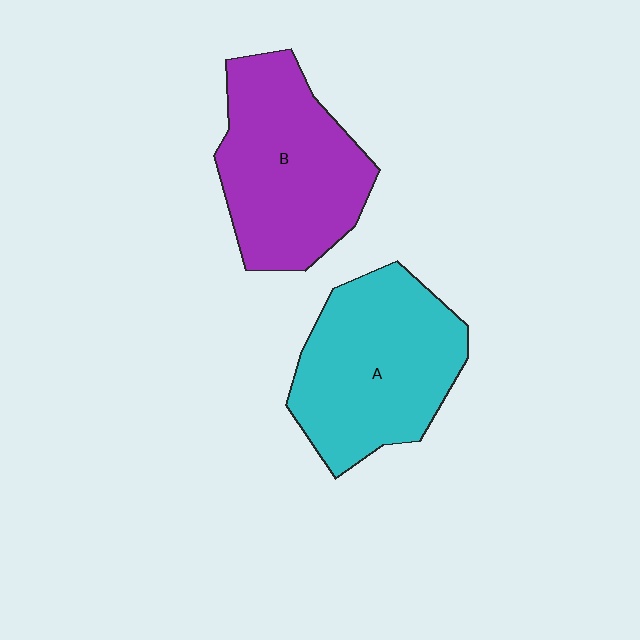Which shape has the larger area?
Shape A (cyan).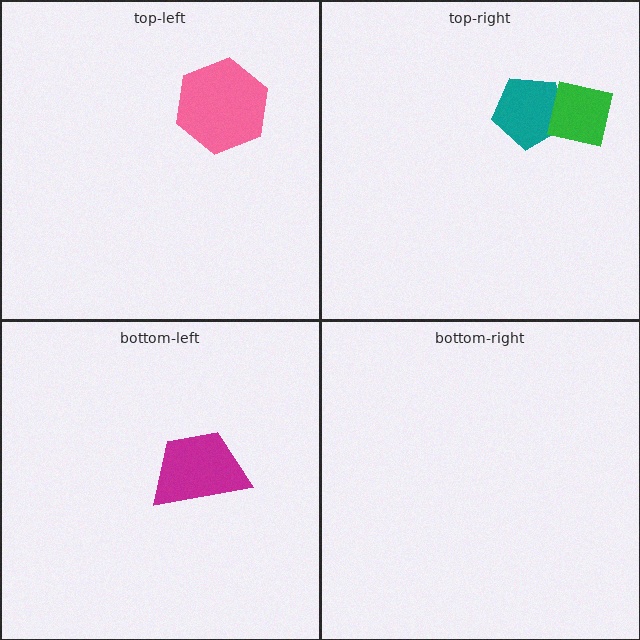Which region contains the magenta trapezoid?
The bottom-left region.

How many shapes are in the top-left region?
1.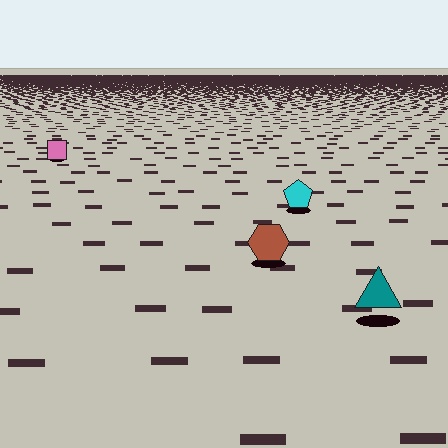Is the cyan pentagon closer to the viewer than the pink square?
Yes. The cyan pentagon is closer — you can tell from the texture gradient: the ground texture is coarser near it.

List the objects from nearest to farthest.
From nearest to farthest: the teal triangle, the brown hexagon, the cyan pentagon, the pink square.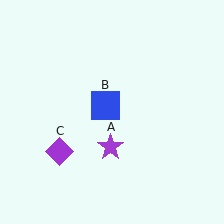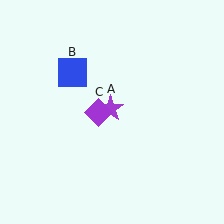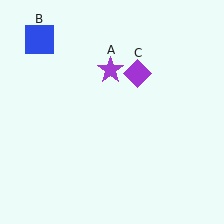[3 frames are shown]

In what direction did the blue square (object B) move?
The blue square (object B) moved up and to the left.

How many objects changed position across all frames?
3 objects changed position: purple star (object A), blue square (object B), purple diamond (object C).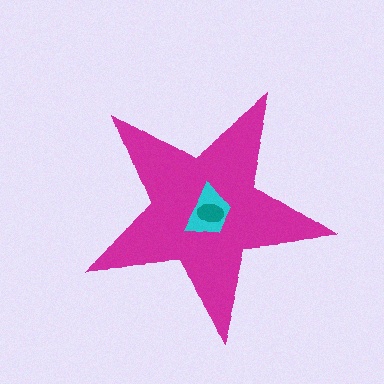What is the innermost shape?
The teal ellipse.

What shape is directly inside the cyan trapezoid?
The teal ellipse.